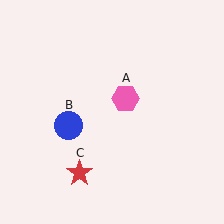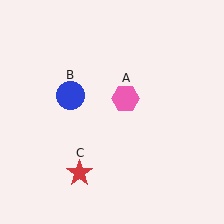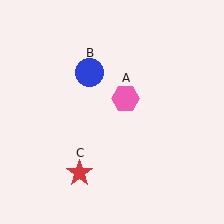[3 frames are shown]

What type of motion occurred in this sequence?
The blue circle (object B) rotated clockwise around the center of the scene.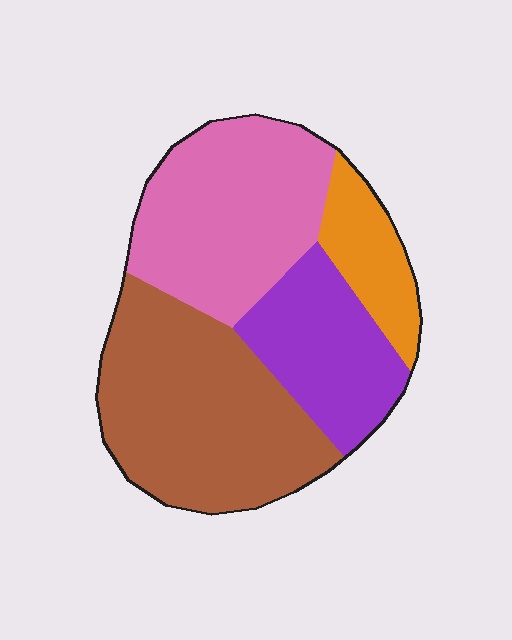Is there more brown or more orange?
Brown.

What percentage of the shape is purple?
Purple covers 20% of the shape.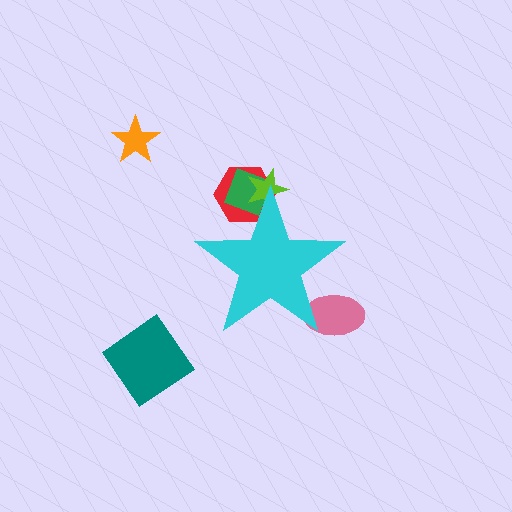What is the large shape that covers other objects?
A cyan star.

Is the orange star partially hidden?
No, the orange star is fully visible.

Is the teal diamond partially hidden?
No, the teal diamond is fully visible.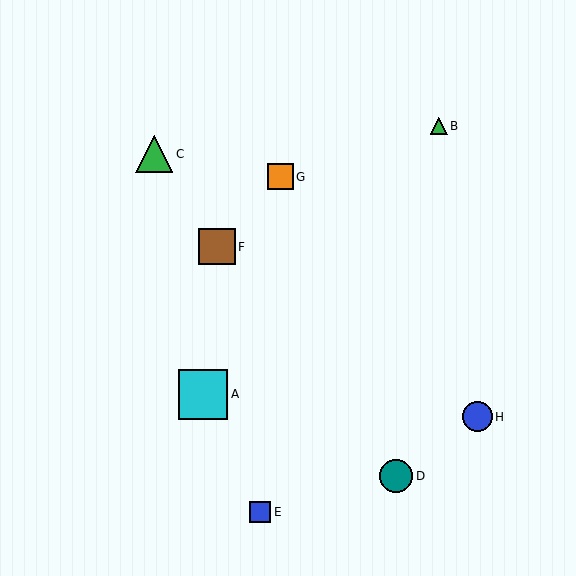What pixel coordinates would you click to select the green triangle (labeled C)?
Click at (154, 154) to select the green triangle C.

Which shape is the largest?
The cyan square (labeled A) is the largest.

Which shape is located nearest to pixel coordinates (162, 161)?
The green triangle (labeled C) at (154, 154) is nearest to that location.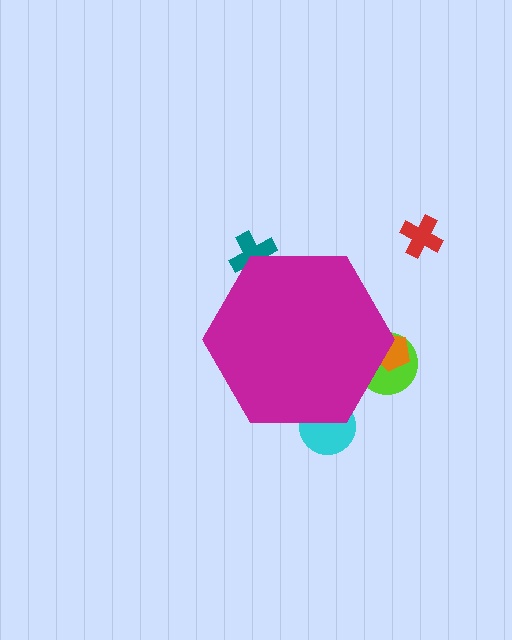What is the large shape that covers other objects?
A magenta hexagon.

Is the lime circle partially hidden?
Yes, the lime circle is partially hidden behind the magenta hexagon.